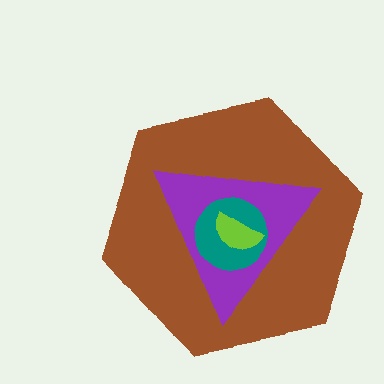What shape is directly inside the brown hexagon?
The purple triangle.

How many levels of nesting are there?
4.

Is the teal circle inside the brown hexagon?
Yes.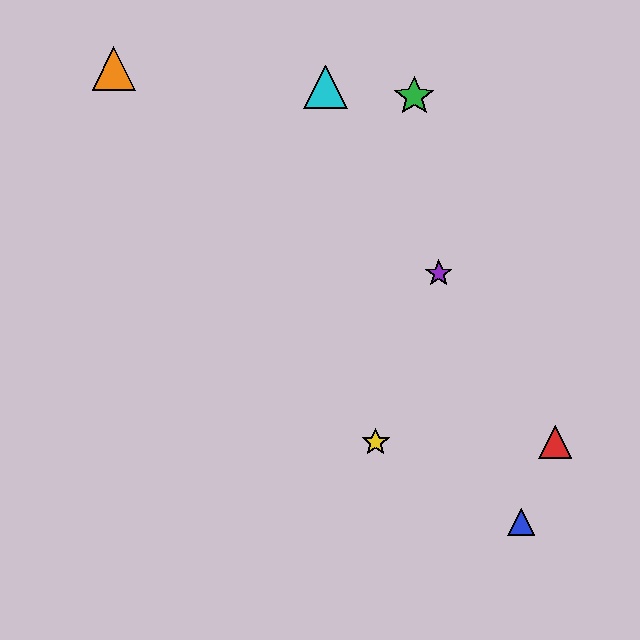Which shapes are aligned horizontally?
The red triangle, the yellow star are aligned horizontally.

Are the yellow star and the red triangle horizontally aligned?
Yes, both are at y≈442.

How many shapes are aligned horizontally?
2 shapes (the red triangle, the yellow star) are aligned horizontally.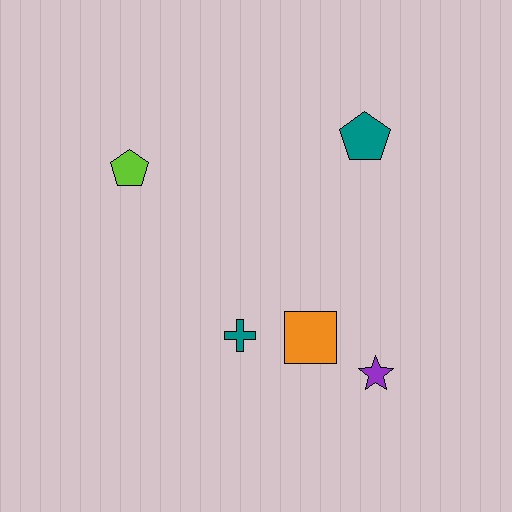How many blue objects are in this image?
There are no blue objects.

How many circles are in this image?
There are no circles.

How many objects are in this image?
There are 5 objects.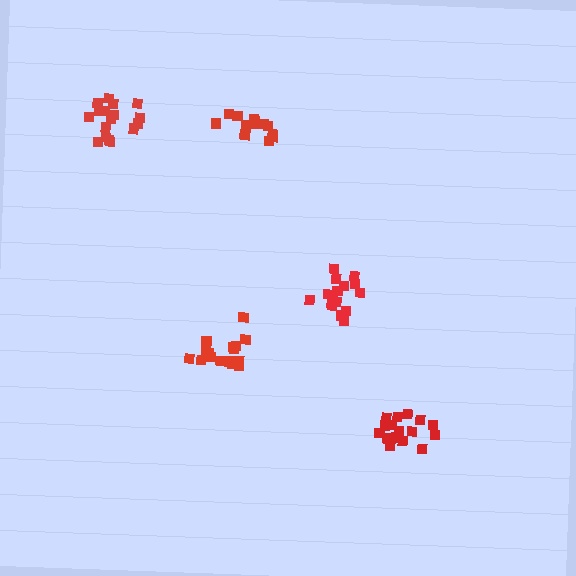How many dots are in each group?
Group 1: 16 dots, Group 2: 14 dots, Group 3: 17 dots, Group 4: 16 dots, Group 5: 17 dots (80 total).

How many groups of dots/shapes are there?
There are 5 groups.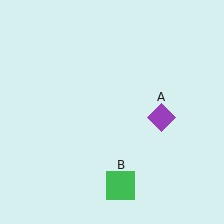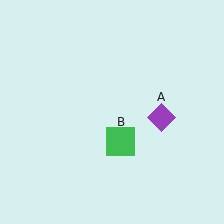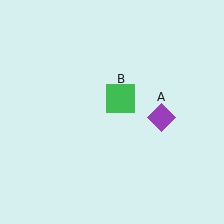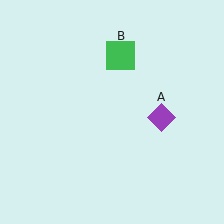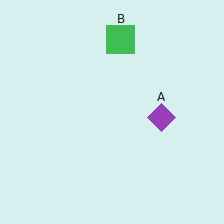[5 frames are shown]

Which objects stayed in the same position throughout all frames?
Purple diamond (object A) remained stationary.